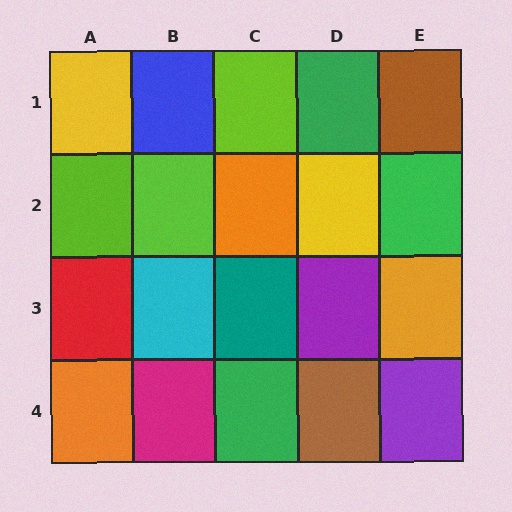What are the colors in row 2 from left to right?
Lime, lime, orange, yellow, green.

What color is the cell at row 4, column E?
Purple.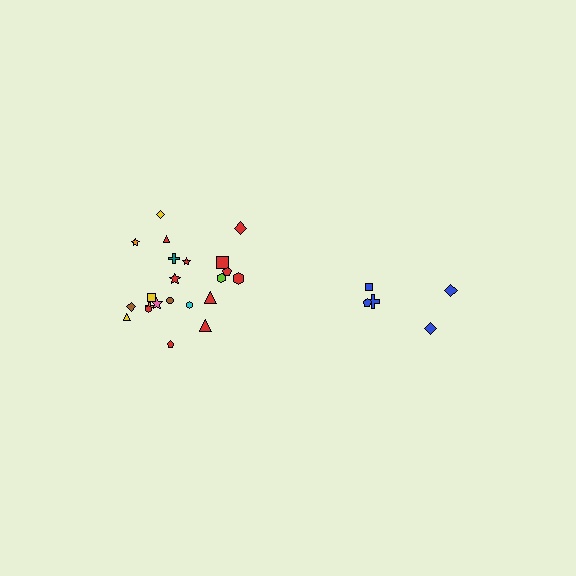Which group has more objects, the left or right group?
The left group.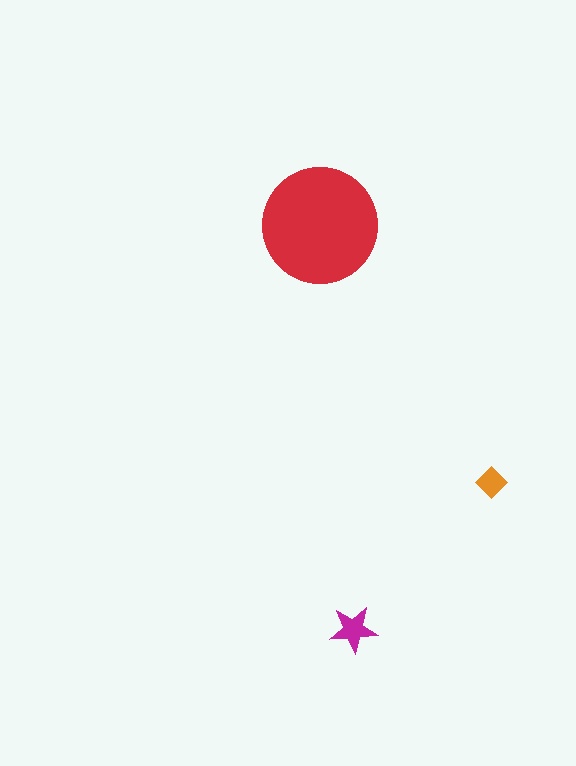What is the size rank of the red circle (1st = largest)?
1st.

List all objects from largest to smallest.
The red circle, the magenta star, the orange diamond.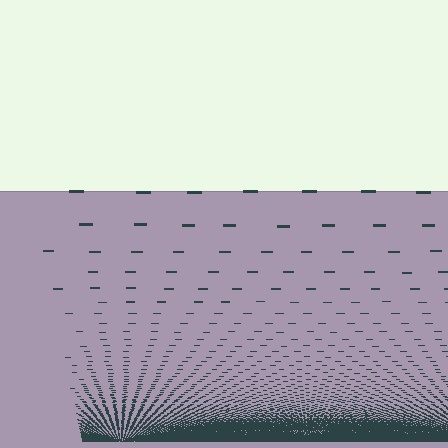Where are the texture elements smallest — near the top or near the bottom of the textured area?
Near the bottom.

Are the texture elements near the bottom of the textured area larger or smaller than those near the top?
Smaller. The gradient is inverted — elements near the bottom are smaller and denser.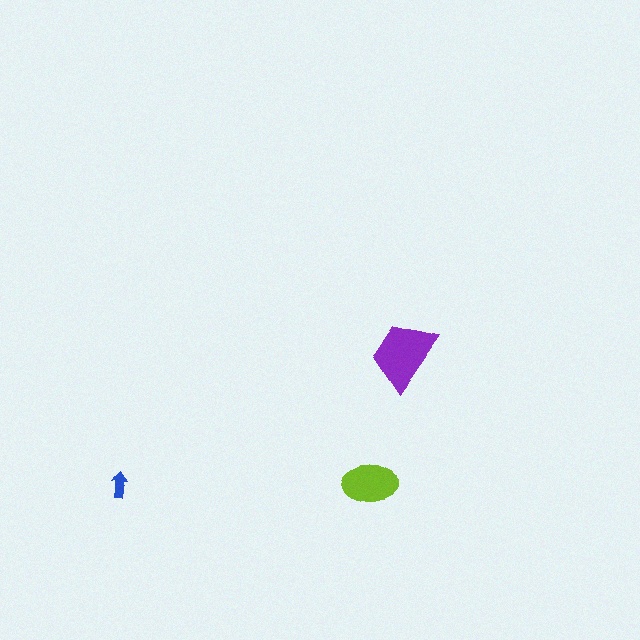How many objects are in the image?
There are 3 objects in the image.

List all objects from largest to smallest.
The purple trapezoid, the lime ellipse, the blue arrow.